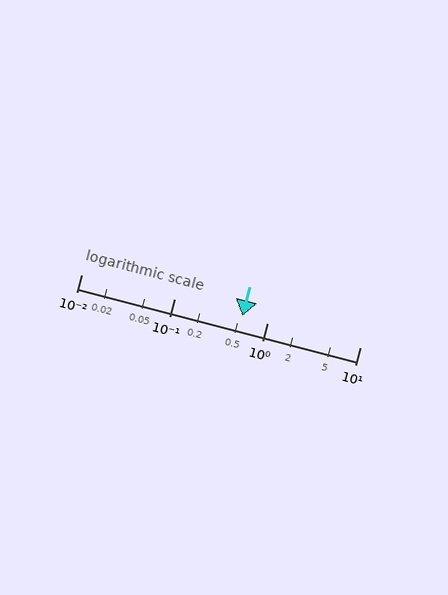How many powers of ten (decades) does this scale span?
The scale spans 3 decades, from 0.01 to 10.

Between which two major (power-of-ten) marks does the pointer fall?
The pointer is between 0.1 and 1.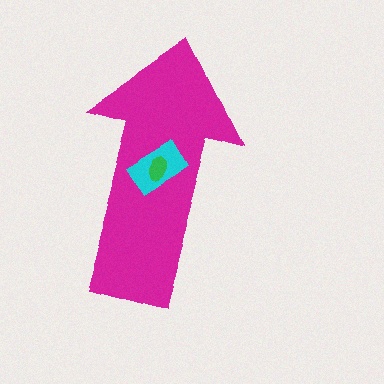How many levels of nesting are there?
3.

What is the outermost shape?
The magenta arrow.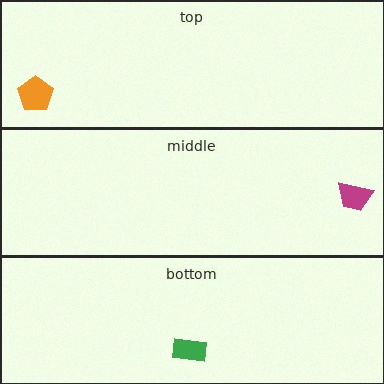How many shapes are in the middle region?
1.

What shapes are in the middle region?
The magenta trapezoid.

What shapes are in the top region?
The orange pentagon.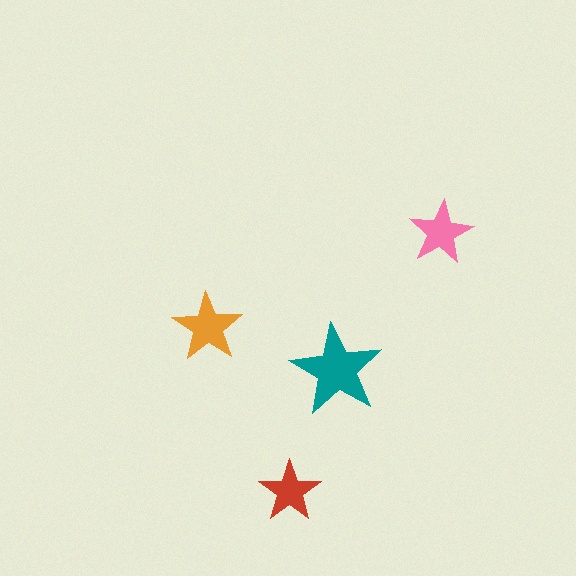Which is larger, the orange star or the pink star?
The orange one.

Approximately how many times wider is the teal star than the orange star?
About 1.5 times wider.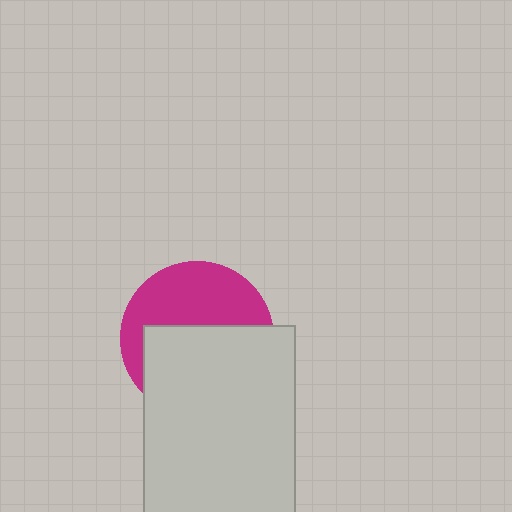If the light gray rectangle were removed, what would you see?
You would see the complete magenta circle.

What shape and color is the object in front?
The object in front is a light gray rectangle.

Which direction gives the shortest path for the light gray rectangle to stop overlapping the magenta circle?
Moving down gives the shortest separation.